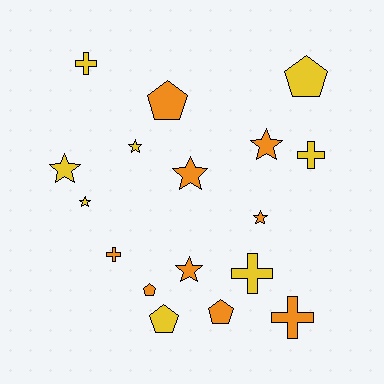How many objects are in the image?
There are 17 objects.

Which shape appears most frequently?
Star, with 7 objects.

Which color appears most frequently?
Orange, with 9 objects.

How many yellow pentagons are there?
There are 2 yellow pentagons.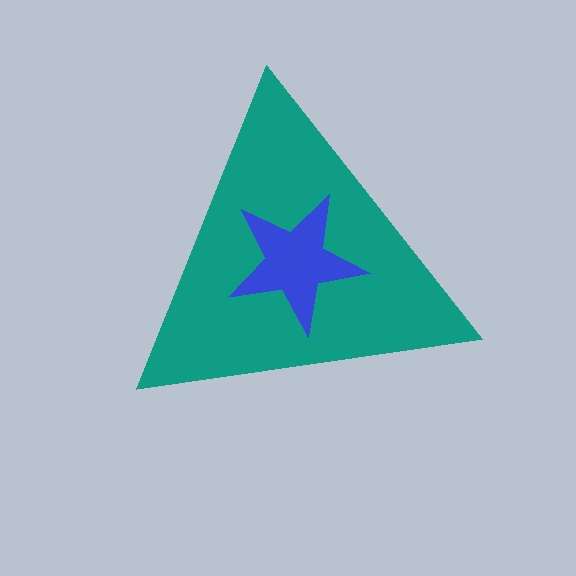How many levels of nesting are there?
2.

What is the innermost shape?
The blue star.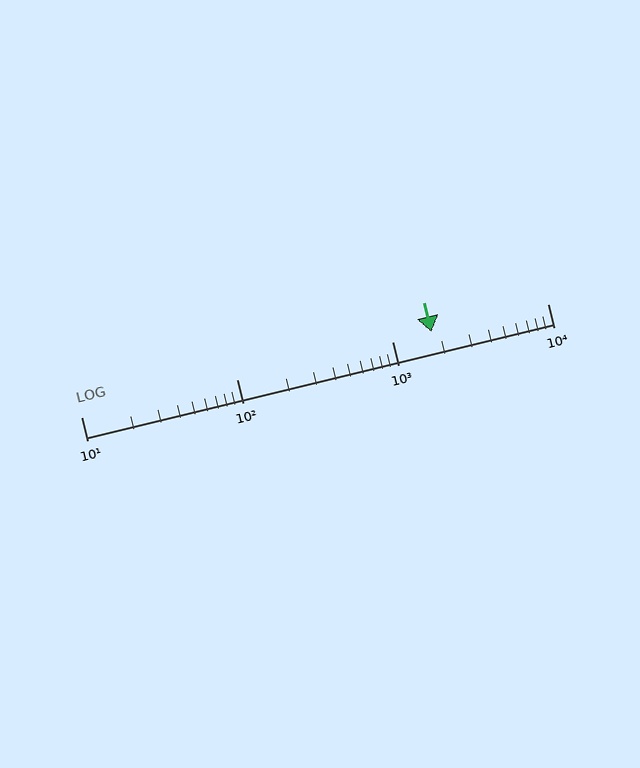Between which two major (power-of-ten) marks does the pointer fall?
The pointer is between 1000 and 10000.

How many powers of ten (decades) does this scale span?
The scale spans 3 decades, from 10 to 10000.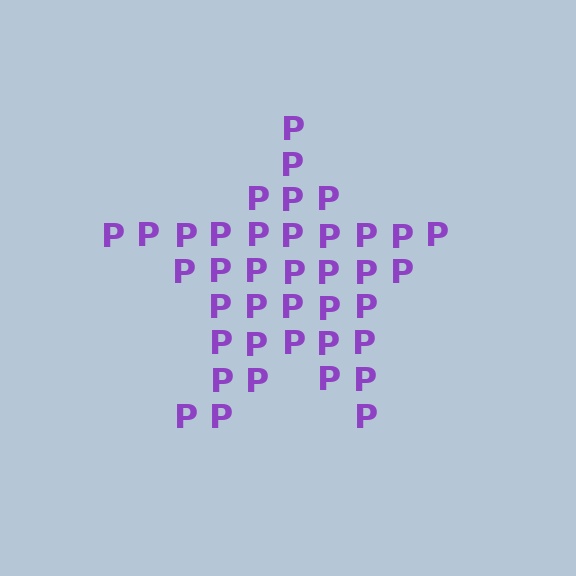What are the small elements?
The small elements are letter P's.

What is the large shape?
The large shape is a star.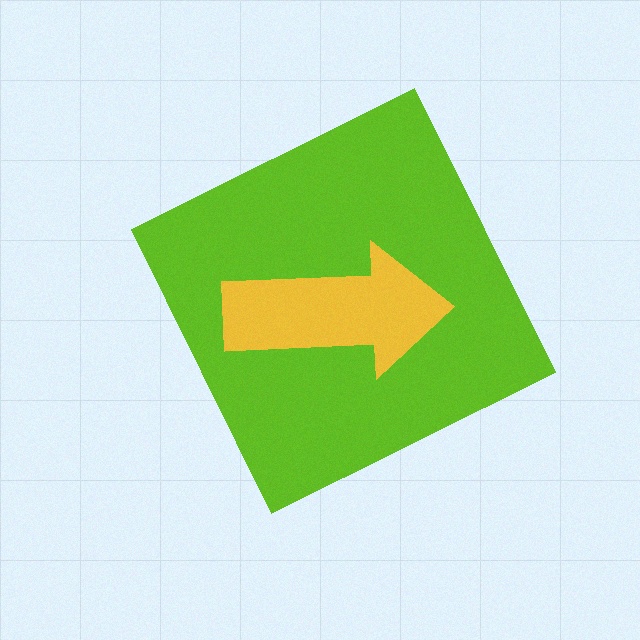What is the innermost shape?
The yellow arrow.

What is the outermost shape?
The lime diamond.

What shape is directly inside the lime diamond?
The yellow arrow.